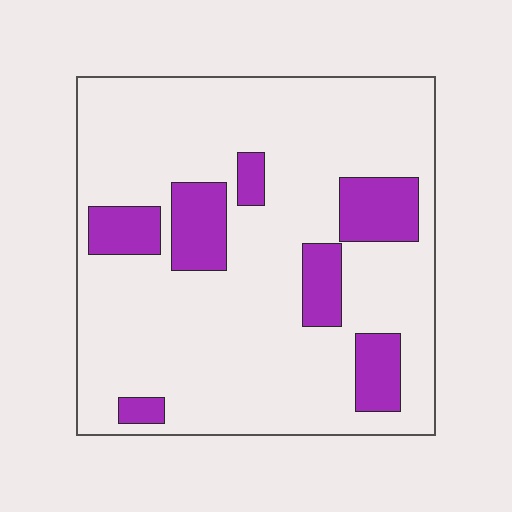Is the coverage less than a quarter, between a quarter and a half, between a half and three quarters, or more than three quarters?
Less than a quarter.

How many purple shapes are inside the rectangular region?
7.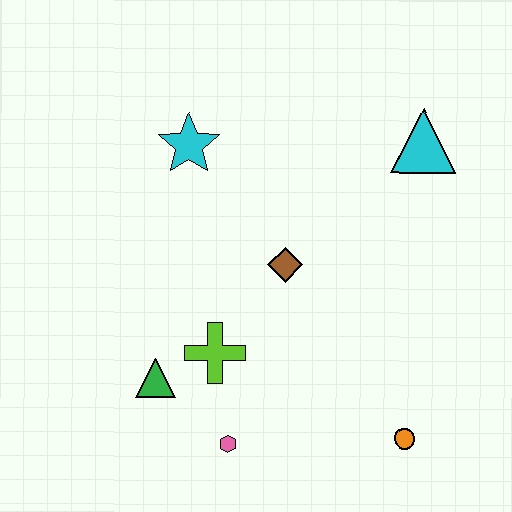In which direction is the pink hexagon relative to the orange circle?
The pink hexagon is to the left of the orange circle.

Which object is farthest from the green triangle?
The cyan triangle is farthest from the green triangle.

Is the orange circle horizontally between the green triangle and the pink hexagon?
No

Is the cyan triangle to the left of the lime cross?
No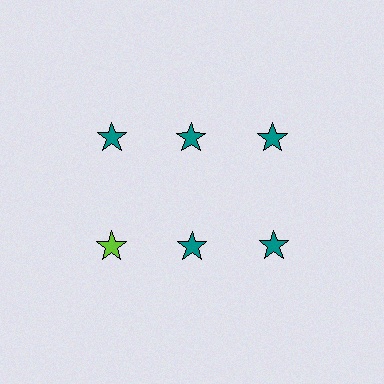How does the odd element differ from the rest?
It has a different color: lime instead of teal.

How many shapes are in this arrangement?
There are 6 shapes arranged in a grid pattern.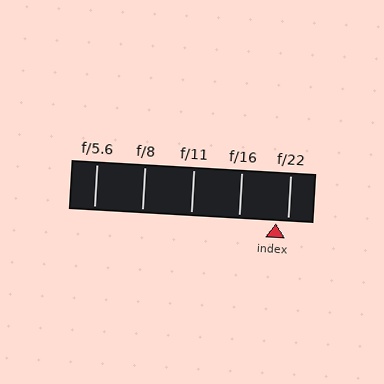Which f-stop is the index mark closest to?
The index mark is closest to f/22.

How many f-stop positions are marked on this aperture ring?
There are 5 f-stop positions marked.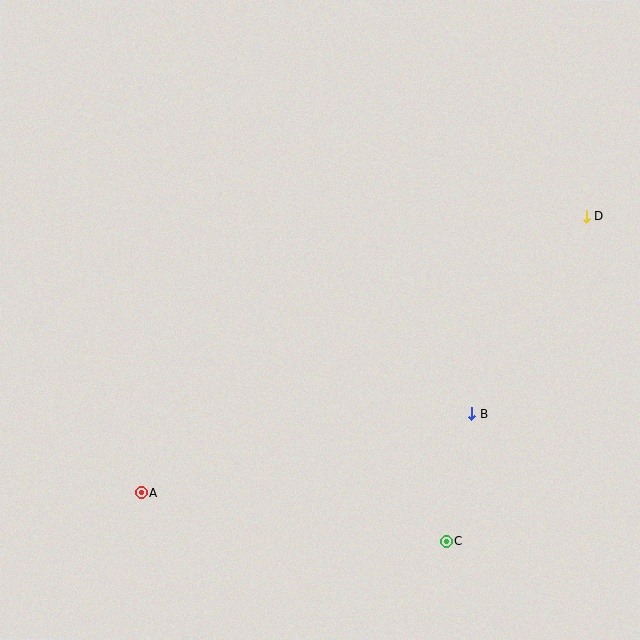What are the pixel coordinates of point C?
Point C is at (446, 542).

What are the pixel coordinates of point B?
Point B is at (472, 414).